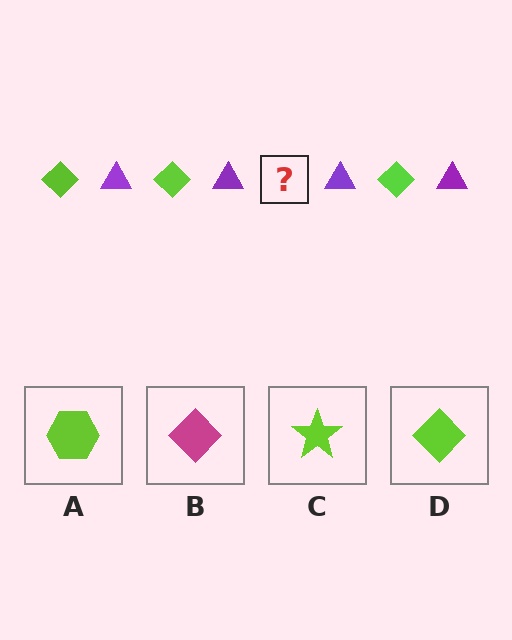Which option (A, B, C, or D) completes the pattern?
D.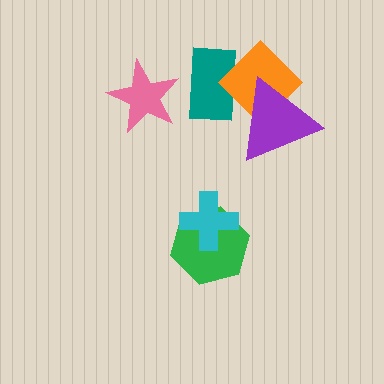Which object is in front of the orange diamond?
The purple triangle is in front of the orange diamond.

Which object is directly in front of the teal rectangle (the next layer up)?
The orange diamond is directly in front of the teal rectangle.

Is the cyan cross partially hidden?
No, no other shape covers it.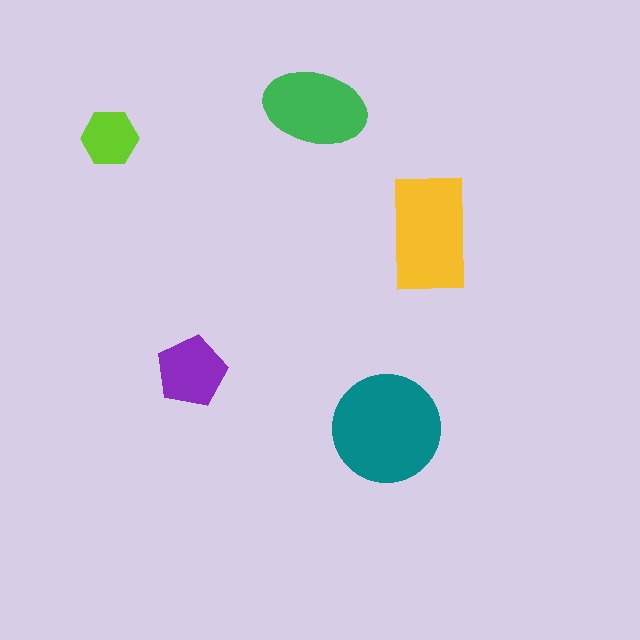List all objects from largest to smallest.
The teal circle, the yellow rectangle, the green ellipse, the purple pentagon, the lime hexagon.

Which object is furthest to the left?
The lime hexagon is leftmost.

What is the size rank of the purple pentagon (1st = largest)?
4th.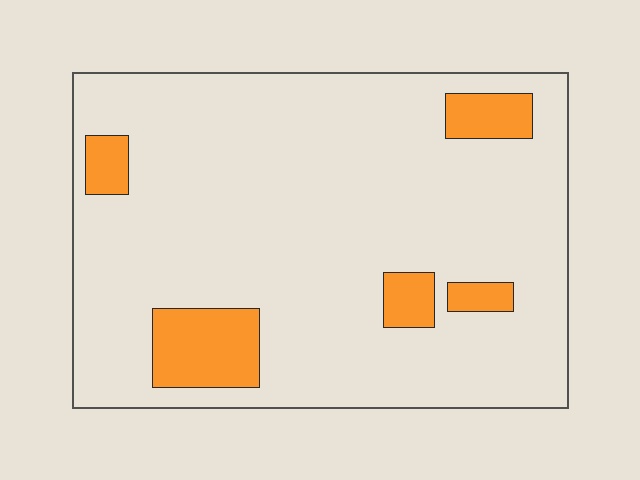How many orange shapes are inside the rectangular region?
5.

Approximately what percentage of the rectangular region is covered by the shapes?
Approximately 10%.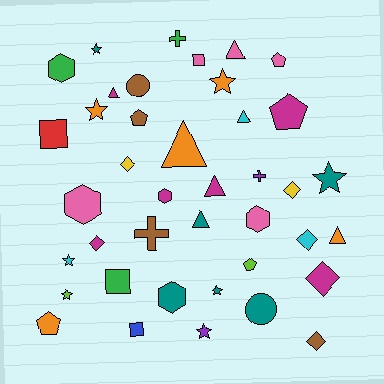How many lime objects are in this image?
There are 2 lime objects.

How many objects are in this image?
There are 40 objects.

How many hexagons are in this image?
There are 5 hexagons.